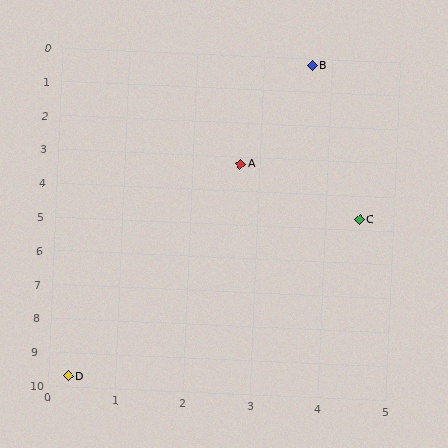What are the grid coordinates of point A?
Point A is at approximately (2.7, 3.2).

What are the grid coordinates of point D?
Point D is at approximately (0.3, 9.7).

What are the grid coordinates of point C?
Point C is at approximately (4.5, 4.7).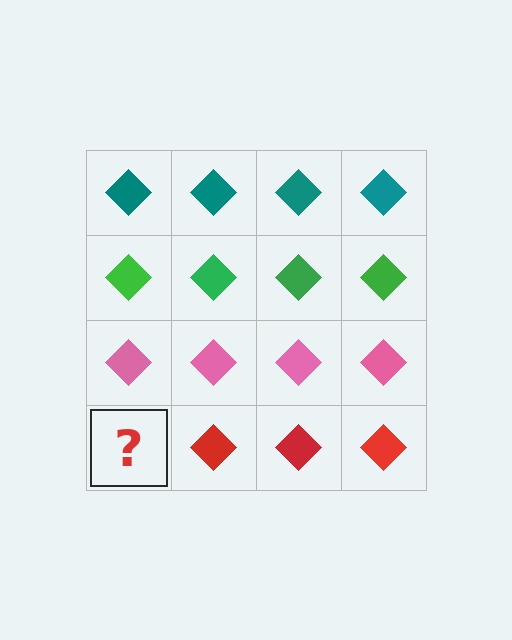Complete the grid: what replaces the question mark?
The question mark should be replaced with a red diamond.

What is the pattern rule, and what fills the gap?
The rule is that each row has a consistent color. The gap should be filled with a red diamond.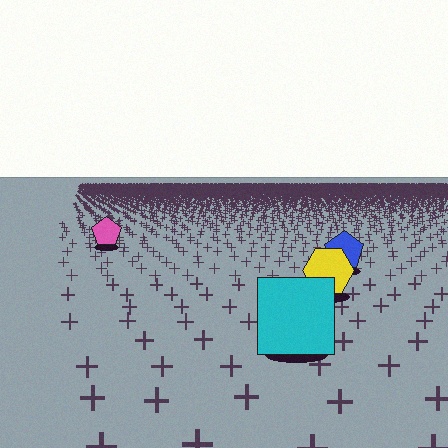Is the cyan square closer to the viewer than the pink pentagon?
Yes. The cyan square is closer — you can tell from the texture gradient: the ground texture is coarser near it.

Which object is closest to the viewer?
The cyan square is closest. The texture marks near it are larger and more spread out.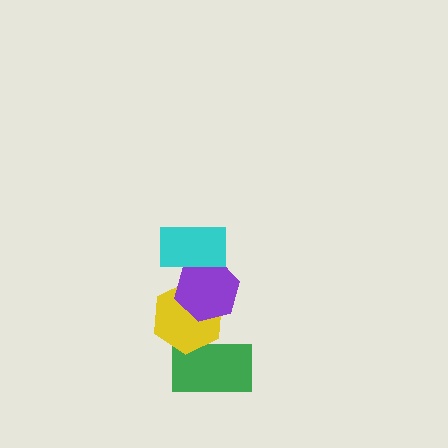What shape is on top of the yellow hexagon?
The purple hexagon is on top of the yellow hexagon.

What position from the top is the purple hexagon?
The purple hexagon is 2nd from the top.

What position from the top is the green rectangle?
The green rectangle is 4th from the top.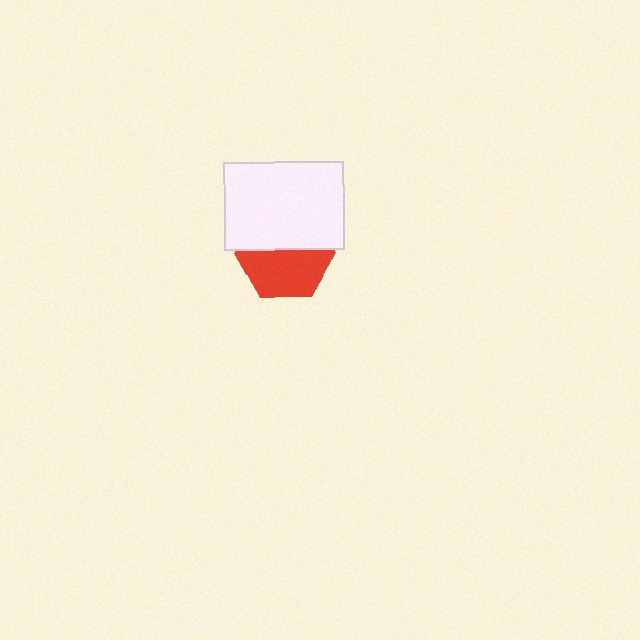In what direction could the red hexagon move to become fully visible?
The red hexagon could move down. That would shift it out from behind the white rectangle entirely.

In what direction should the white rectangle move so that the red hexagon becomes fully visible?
The white rectangle should move up. That is the shortest direction to clear the overlap and leave the red hexagon fully visible.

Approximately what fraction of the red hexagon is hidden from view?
Roughly 46% of the red hexagon is hidden behind the white rectangle.